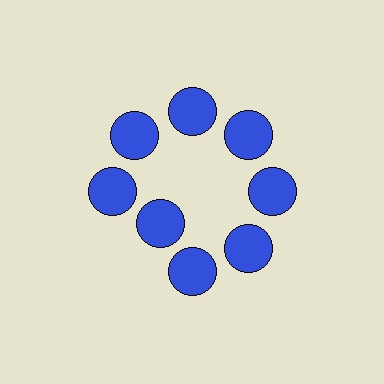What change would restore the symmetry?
The symmetry would be restored by moving it outward, back onto the ring so that all 8 circles sit at equal angles and equal distance from the center.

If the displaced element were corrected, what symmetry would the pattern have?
It would have 8-fold rotational symmetry — the pattern would map onto itself every 45 degrees.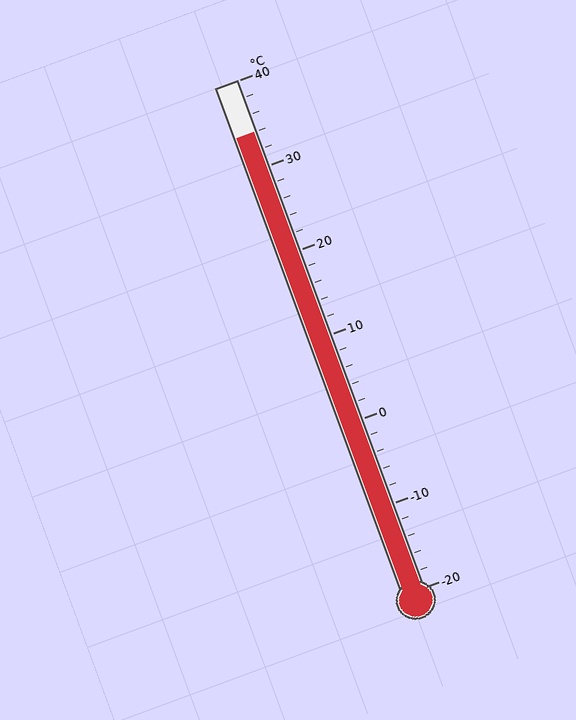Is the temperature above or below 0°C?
The temperature is above 0°C.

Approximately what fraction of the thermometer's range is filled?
The thermometer is filled to approximately 90% of its range.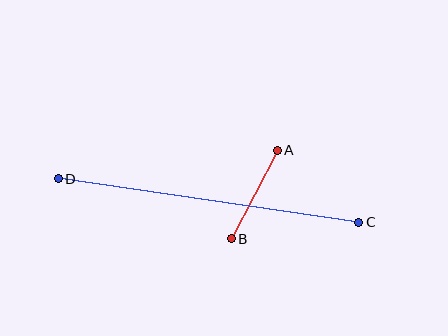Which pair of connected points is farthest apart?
Points C and D are farthest apart.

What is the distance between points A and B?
The distance is approximately 100 pixels.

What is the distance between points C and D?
The distance is approximately 304 pixels.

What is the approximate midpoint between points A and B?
The midpoint is at approximately (254, 194) pixels.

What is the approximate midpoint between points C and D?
The midpoint is at approximately (208, 201) pixels.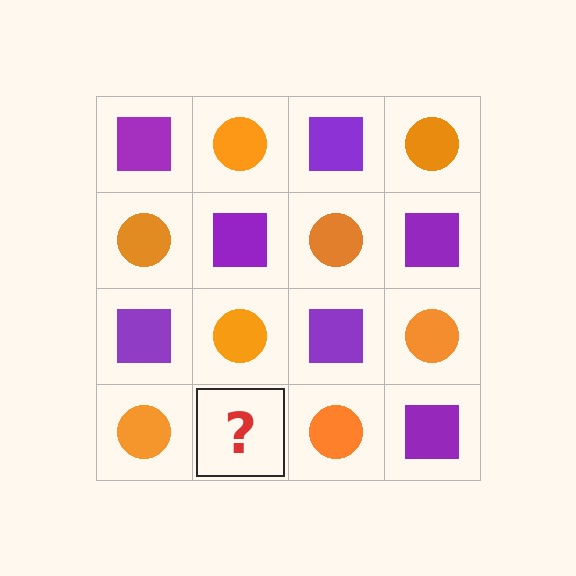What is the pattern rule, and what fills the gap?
The rule is that it alternates purple square and orange circle in a checkerboard pattern. The gap should be filled with a purple square.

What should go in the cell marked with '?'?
The missing cell should contain a purple square.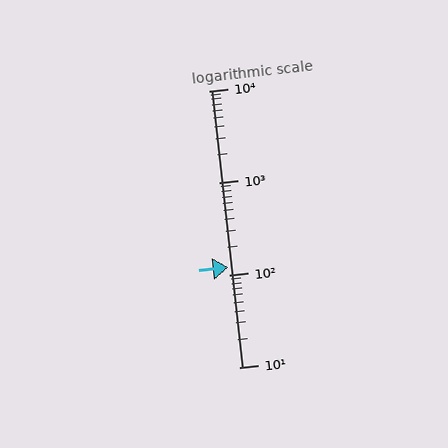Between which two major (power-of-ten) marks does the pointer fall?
The pointer is between 100 and 1000.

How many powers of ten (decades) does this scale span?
The scale spans 3 decades, from 10 to 10000.